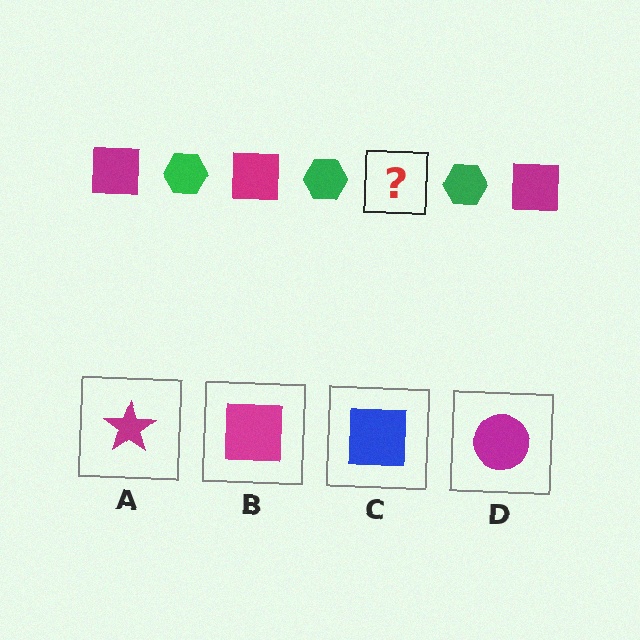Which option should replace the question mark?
Option B.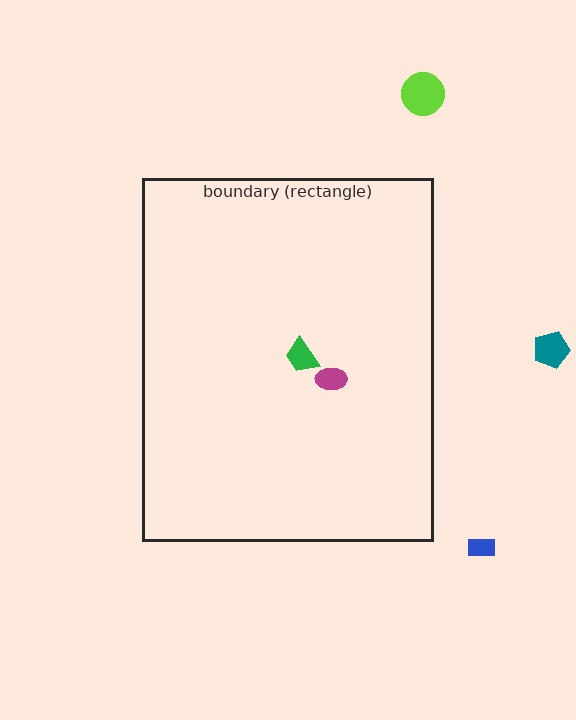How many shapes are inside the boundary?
2 inside, 3 outside.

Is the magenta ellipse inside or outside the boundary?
Inside.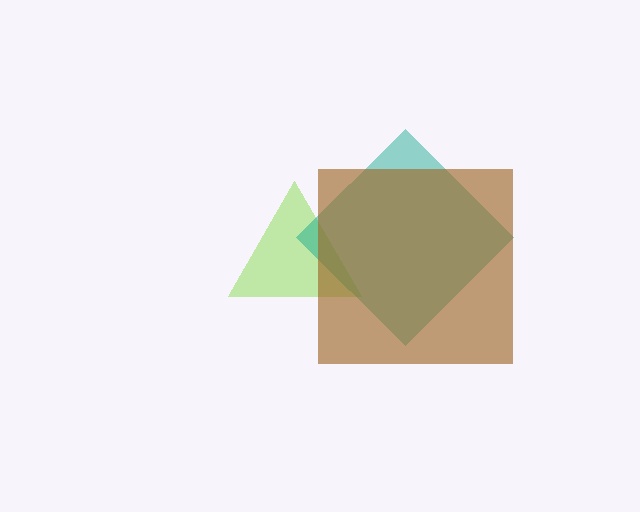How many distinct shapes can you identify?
There are 3 distinct shapes: a lime triangle, a teal diamond, a brown square.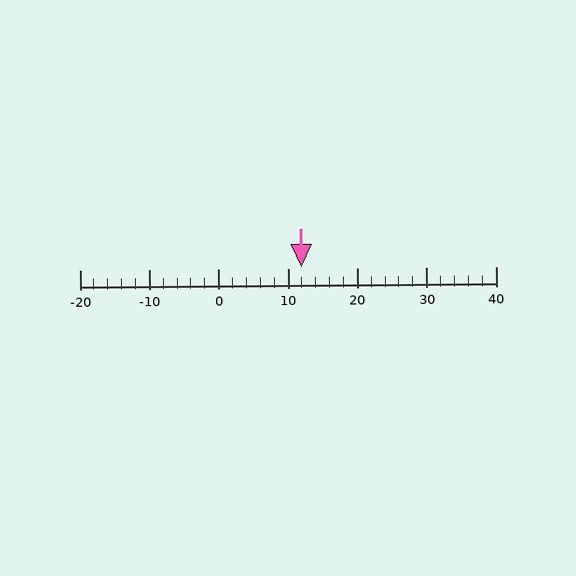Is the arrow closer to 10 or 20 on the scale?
The arrow is closer to 10.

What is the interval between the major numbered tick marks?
The major tick marks are spaced 10 units apart.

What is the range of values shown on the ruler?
The ruler shows values from -20 to 40.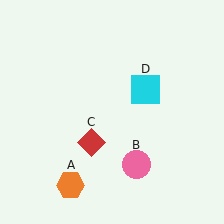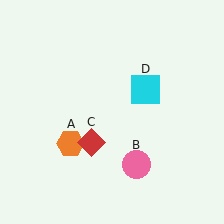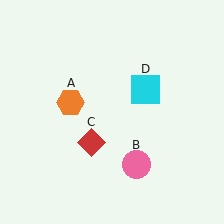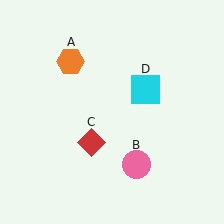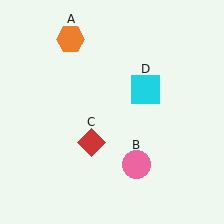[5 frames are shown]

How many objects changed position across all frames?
1 object changed position: orange hexagon (object A).